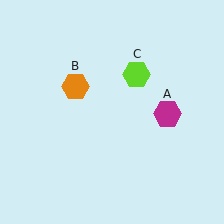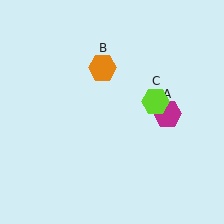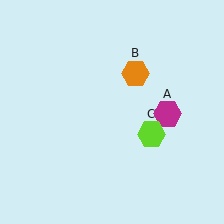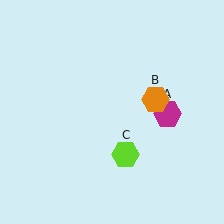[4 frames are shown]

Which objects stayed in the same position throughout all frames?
Magenta hexagon (object A) remained stationary.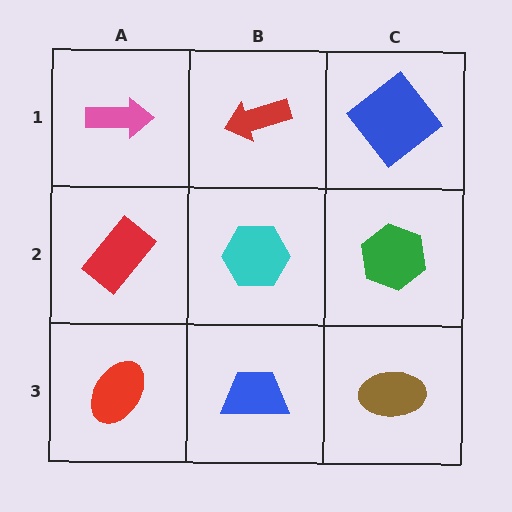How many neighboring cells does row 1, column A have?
2.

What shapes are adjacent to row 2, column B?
A red arrow (row 1, column B), a blue trapezoid (row 3, column B), a red rectangle (row 2, column A), a green hexagon (row 2, column C).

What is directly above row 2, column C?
A blue diamond.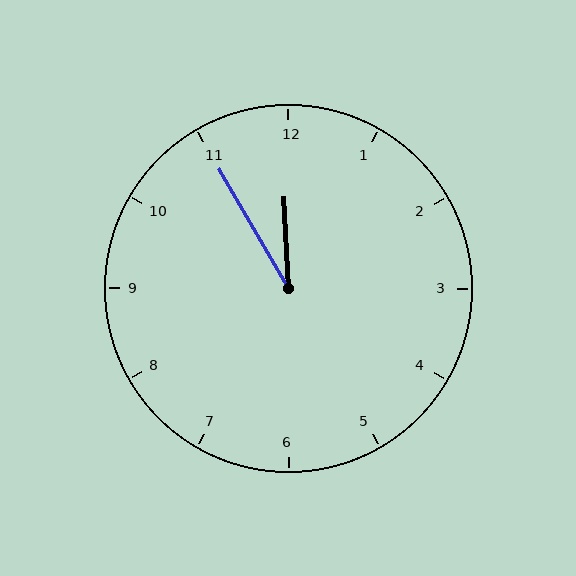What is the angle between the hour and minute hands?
Approximately 28 degrees.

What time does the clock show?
11:55.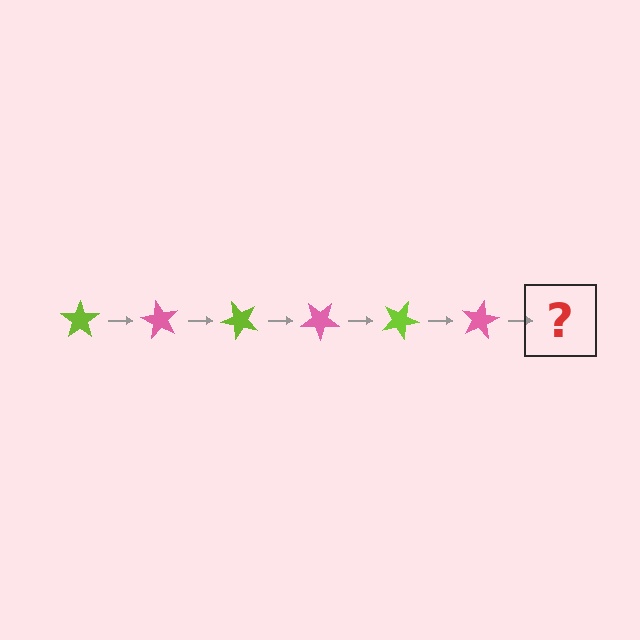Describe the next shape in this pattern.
It should be a lime star, rotated 360 degrees from the start.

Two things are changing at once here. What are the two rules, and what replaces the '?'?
The two rules are that it rotates 60 degrees each step and the color cycles through lime and pink. The '?' should be a lime star, rotated 360 degrees from the start.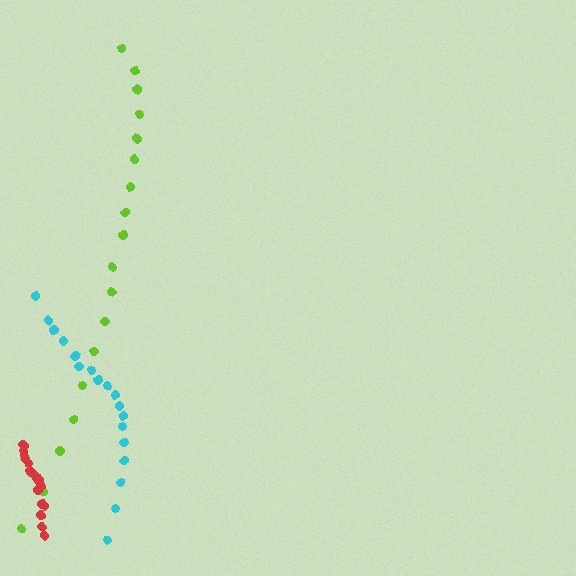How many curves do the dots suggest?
There are 3 distinct paths.